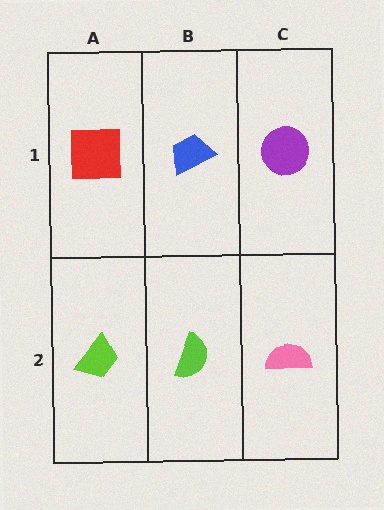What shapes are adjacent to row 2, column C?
A purple circle (row 1, column C), a lime semicircle (row 2, column B).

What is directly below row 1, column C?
A pink semicircle.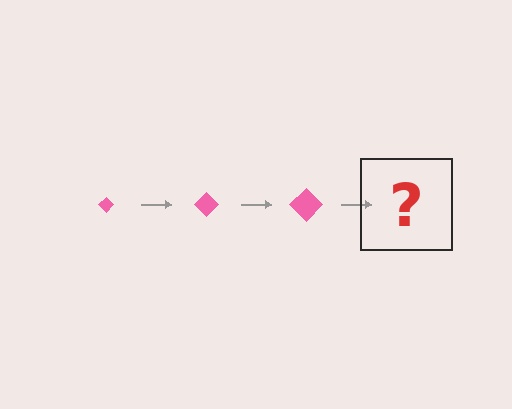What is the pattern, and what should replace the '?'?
The pattern is that the diamond gets progressively larger each step. The '?' should be a pink diamond, larger than the previous one.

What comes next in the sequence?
The next element should be a pink diamond, larger than the previous one.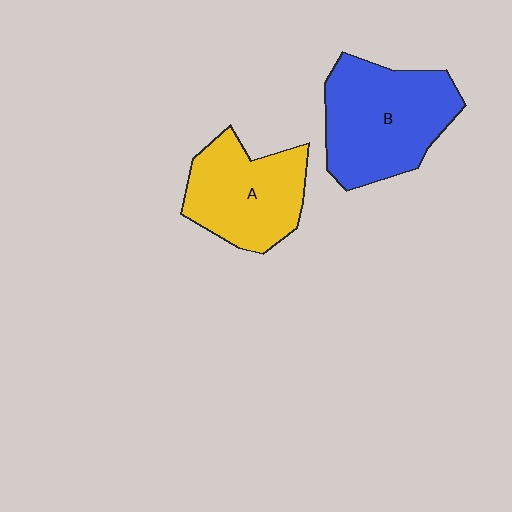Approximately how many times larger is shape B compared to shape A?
Approximately 1.2 times.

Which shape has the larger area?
Shape B (blue).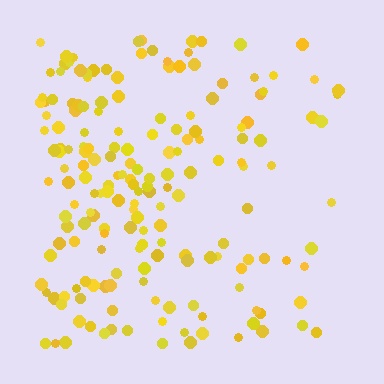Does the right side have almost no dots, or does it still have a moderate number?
Still a moderate number, just noticeably fewer than the left.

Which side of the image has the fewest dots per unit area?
The right.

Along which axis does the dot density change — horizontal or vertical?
Horizontal.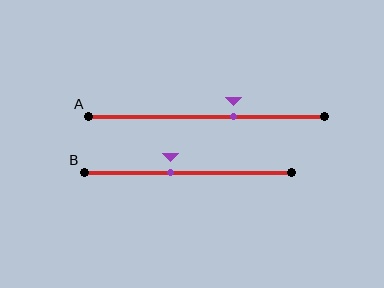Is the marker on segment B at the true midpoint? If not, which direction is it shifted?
No, the marker on segment B is shifted to the left by about 9% of the segment length.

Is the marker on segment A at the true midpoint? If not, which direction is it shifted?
No, the marker on segment A is shifted to the right by about 12% of the segment length.